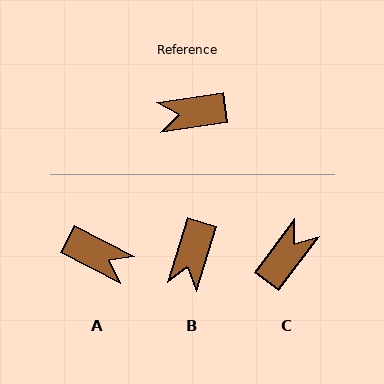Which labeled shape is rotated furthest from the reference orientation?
A, about 143 degrees away.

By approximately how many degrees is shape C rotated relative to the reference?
Approximately 135 degrees clockwise.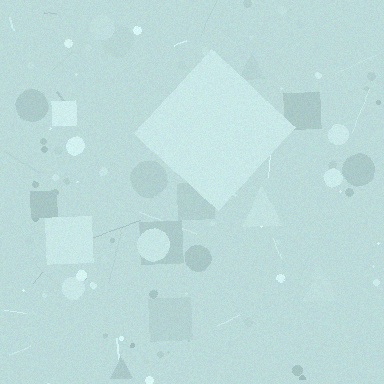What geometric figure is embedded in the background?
A diamond is embedded in the background.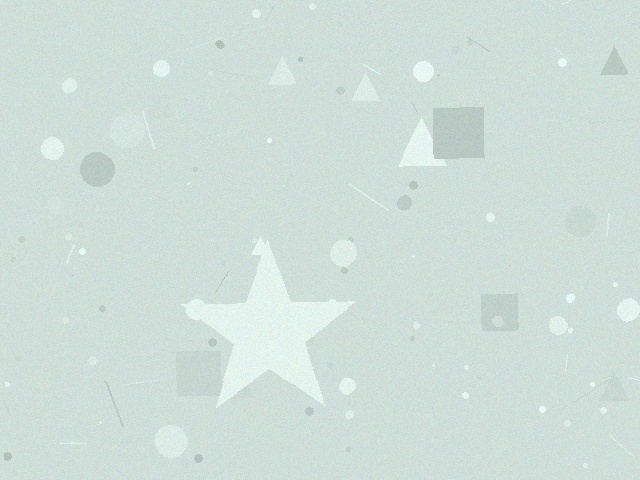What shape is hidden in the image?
A star is hidden in the image.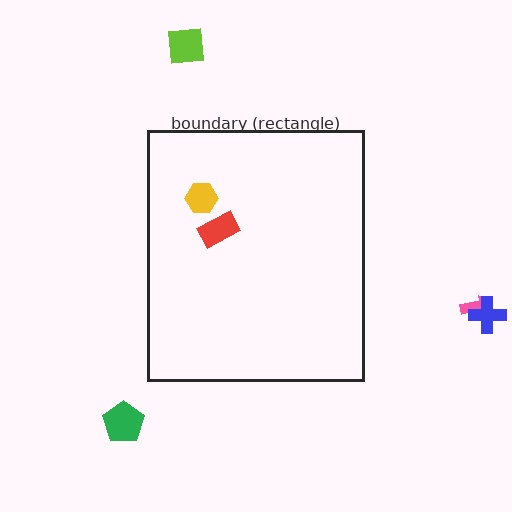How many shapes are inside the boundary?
2 inside, 4 outside.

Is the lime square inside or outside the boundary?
Outside.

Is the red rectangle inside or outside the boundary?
Inside.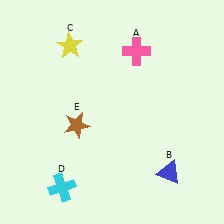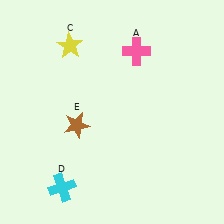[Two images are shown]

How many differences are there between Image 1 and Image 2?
There is 1 difference between the two images.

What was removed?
The blue triangle (B) was removed in Image 2.